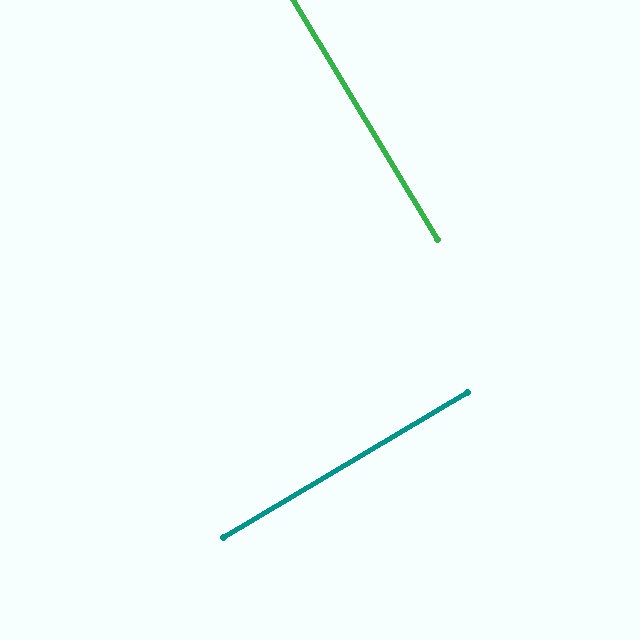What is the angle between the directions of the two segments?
Approximately 90 degrees.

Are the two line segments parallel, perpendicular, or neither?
Perpendicular — they meet at approximately 90°.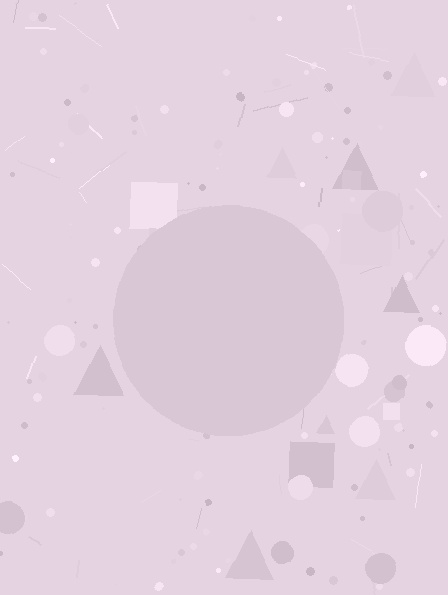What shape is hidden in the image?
A circle is hidden in the image.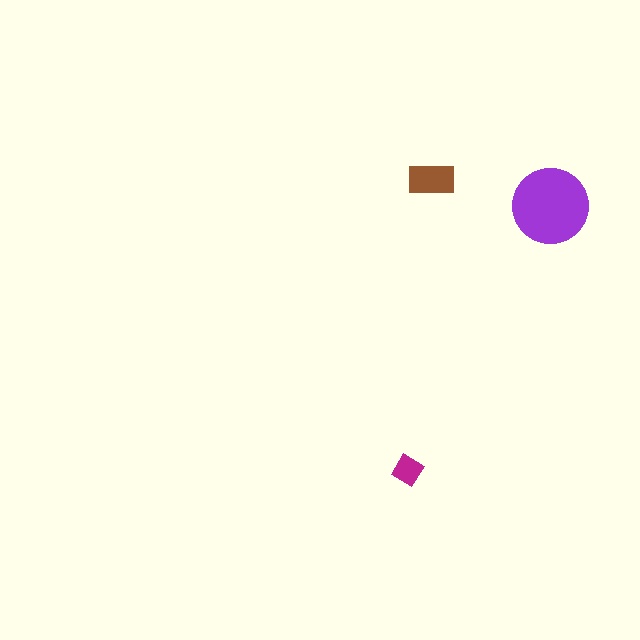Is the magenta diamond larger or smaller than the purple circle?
Smaller.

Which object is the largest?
The purple circle.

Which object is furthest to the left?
The magenta diamond is leftmost.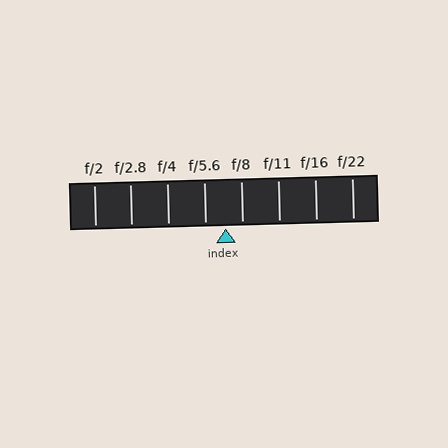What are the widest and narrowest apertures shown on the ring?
The widest aperture shown is f/2 and the narrowest is f/22.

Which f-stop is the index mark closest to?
The index mark is closest to f/8.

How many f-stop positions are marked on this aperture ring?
There are 8 f-stop positions marked.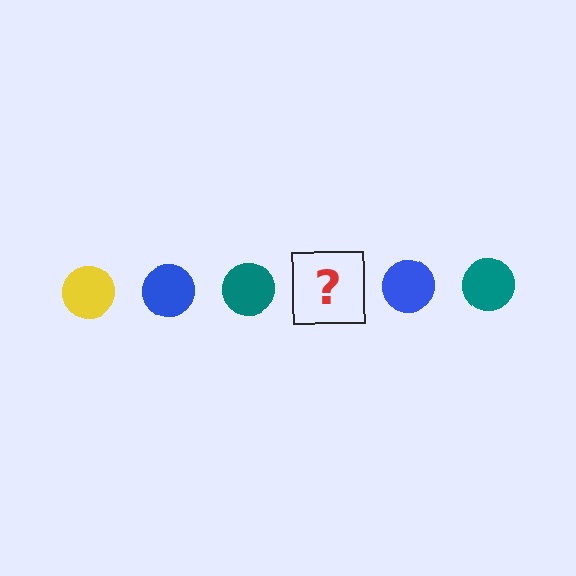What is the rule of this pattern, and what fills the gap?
The rule is that the pattern cycles through yellow, blue, teal circles. The gap should be filled with a yellow circle.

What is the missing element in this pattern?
The missing element is a yellow circle.